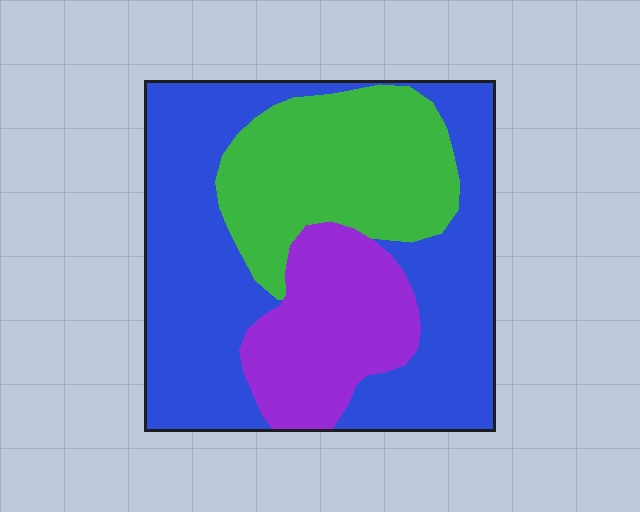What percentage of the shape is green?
Green covers roughly 25% of the shape.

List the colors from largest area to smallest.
From largest to smallest: blue, green, purple.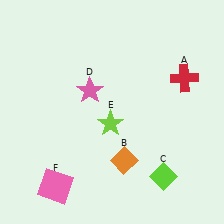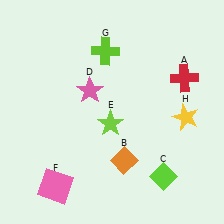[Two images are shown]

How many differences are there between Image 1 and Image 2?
There are 2 differences between the two images.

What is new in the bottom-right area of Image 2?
A yellow star (H) was added in the bottom-right area of Image 2.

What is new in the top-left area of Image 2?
A lime cross (G) was added in the top-left area of Image 2.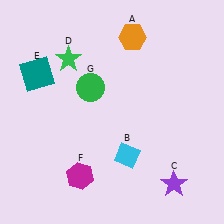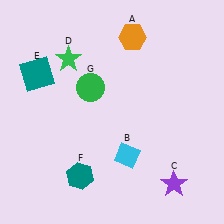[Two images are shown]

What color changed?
The hexagon (F) changed from magenta in Image 1 to teal in Image 2.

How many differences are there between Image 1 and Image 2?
There is 1 difference between the two images.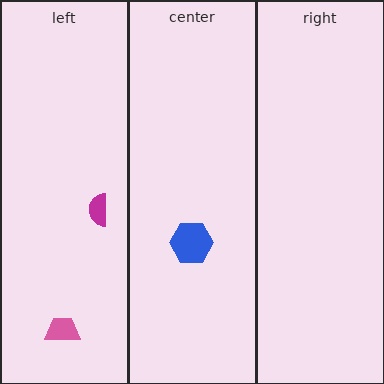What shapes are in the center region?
The blue hexagon.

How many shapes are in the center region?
1.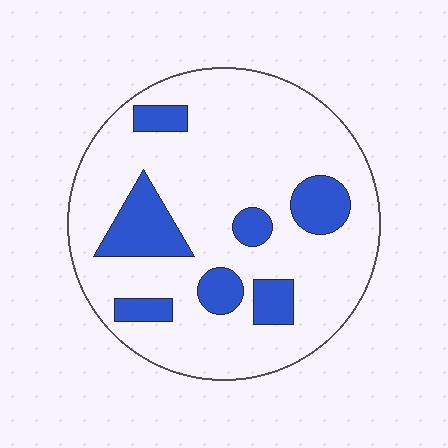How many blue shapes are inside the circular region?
7.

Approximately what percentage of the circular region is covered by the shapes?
Approximately 20%.